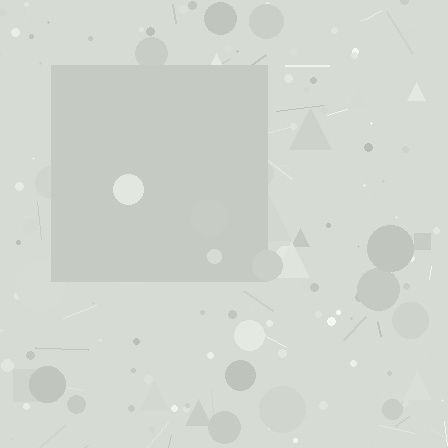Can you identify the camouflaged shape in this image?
The camouflaged shape is a square.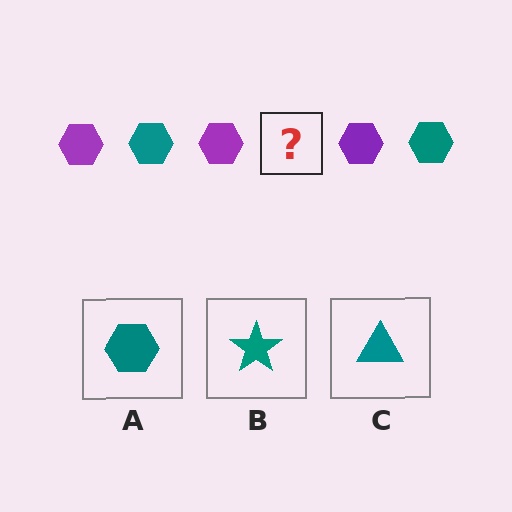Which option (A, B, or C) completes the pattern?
A.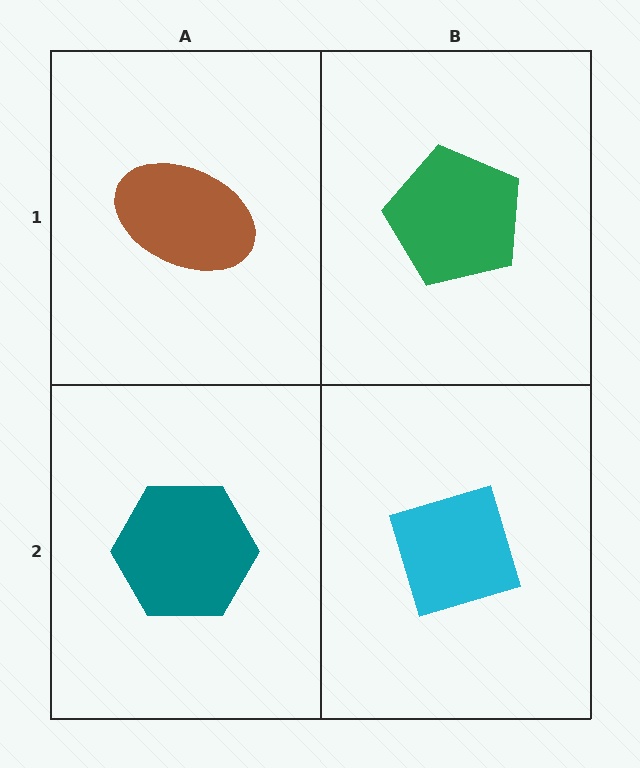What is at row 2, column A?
A teal hexagon.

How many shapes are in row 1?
2 shapes.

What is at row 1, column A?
A brown ellipse.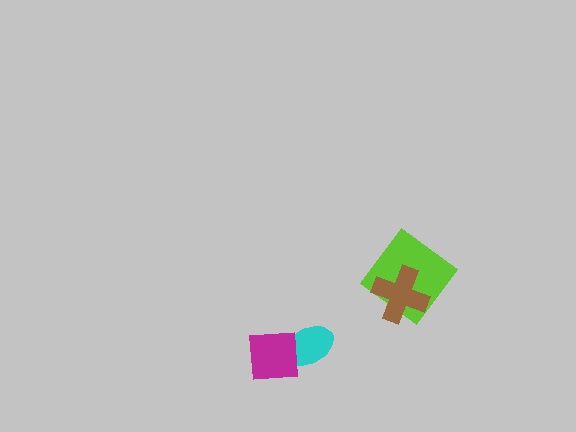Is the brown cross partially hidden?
No, no other shape covers it.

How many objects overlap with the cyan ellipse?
1 object overlaps with the cyan ellipse.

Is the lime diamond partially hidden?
Yes, it is partially covered by another shape.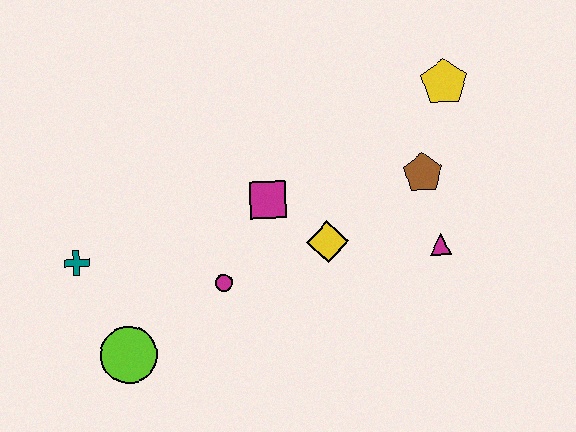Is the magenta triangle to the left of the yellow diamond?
No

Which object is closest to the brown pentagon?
The magenta triangle is closest to the brown pentagon.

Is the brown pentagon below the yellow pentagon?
Yes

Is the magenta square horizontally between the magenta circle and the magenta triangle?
Yes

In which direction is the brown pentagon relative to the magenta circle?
The brown pentagon is to the right of the magenta circle.